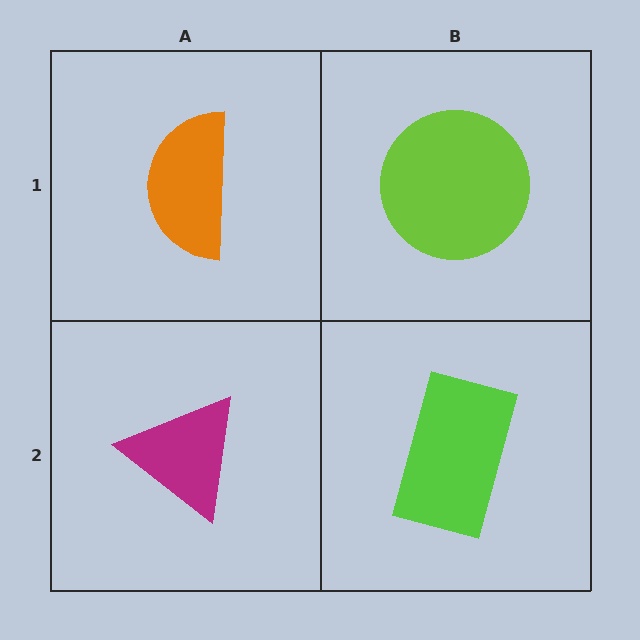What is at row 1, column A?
An orange semicircle.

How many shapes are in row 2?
2 shapes.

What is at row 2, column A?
A magenta triangle.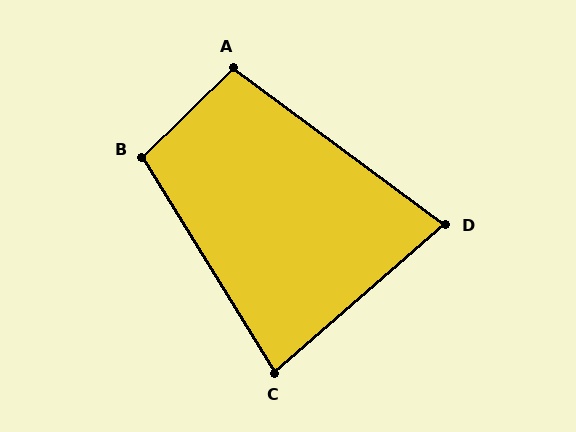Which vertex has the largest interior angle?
B, at approximately 102 degrees.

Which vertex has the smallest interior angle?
D, at approximately 78 degrees.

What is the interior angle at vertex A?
Approximately 99 degrees (obtuse).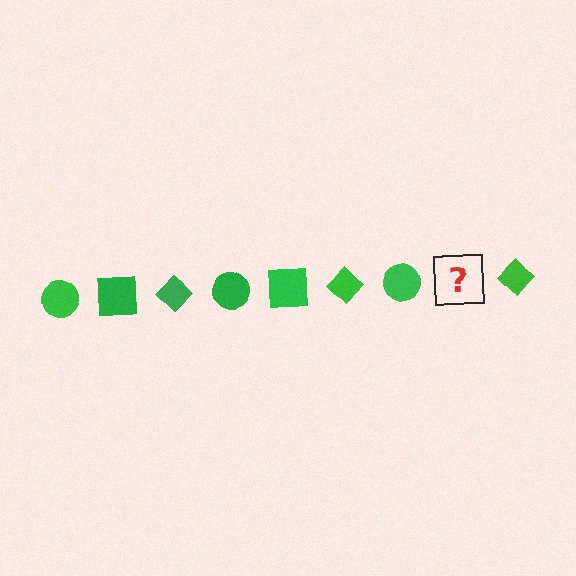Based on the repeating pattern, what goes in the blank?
The blank should be a green square.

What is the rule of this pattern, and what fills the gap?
The rule is that the pattern cycles through circle, square, diamond shapes in green. The gap should be filled with a green square.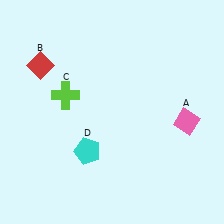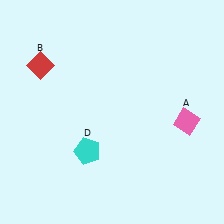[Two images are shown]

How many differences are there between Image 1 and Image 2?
There is 1 difference between the two images.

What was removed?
The lime cross (C) was removed in Image 2.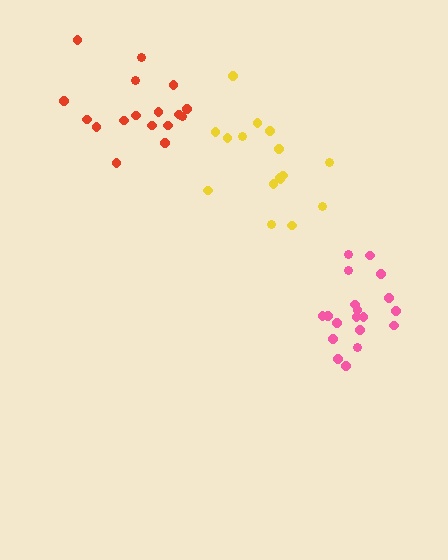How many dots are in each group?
Group 1: 17 dots, Group 2: 19 dots, Group 3: 16 dots (52 total).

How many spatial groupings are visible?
There are 3 spatial groupings.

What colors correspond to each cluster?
The clusters are colored: red, pink, yellow.